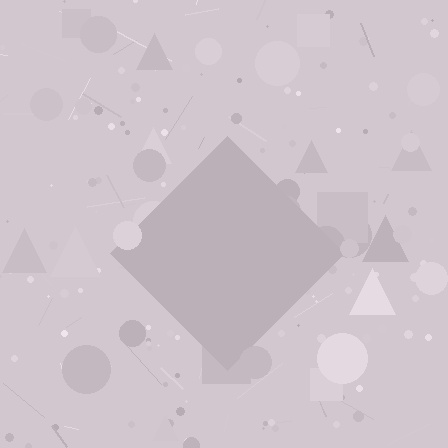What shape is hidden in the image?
A diamond is hidden in the image.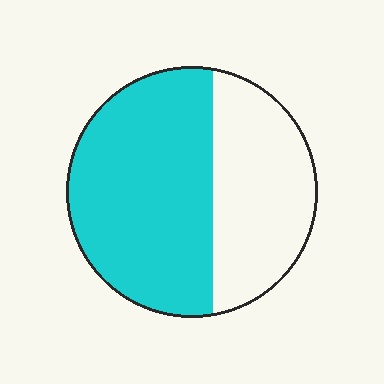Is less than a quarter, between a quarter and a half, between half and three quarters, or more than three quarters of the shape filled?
Between half and three quarters.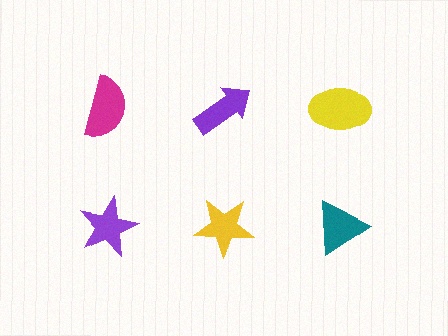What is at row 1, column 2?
A purple arrow.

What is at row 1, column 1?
A magenta semicircle.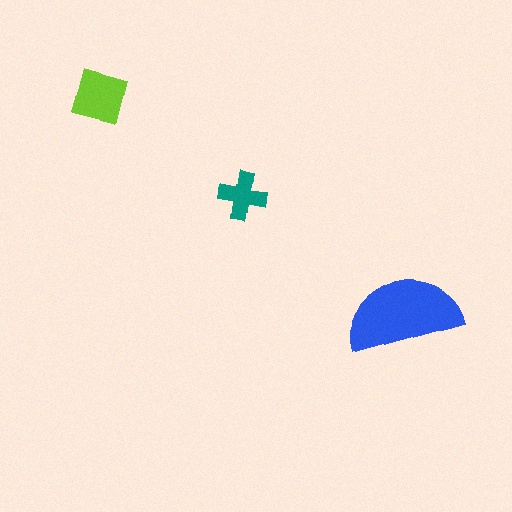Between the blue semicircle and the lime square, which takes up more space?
The blue semicircle.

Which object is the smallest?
The teal cross.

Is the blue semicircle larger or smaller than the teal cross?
Larger.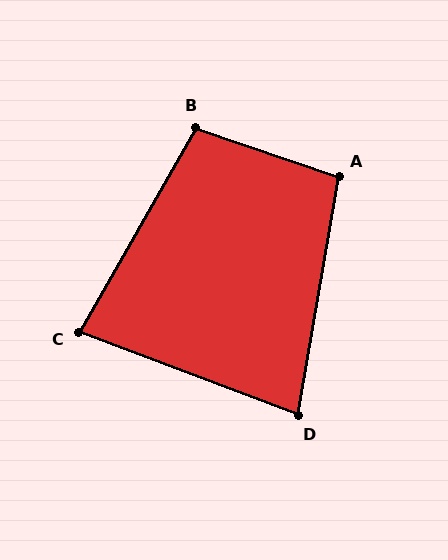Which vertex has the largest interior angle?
B, at approximately 101 degrees.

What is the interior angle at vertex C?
Approximately 81 degrees (acute).